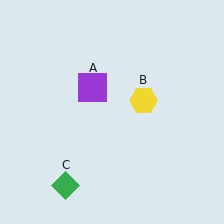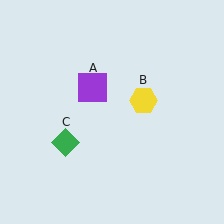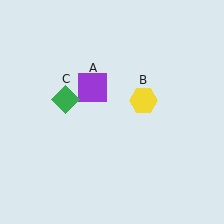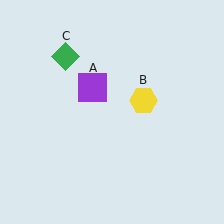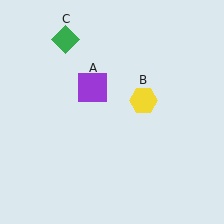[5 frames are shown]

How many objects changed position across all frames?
1 object changed position: green diamond (object C).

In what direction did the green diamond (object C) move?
The green diamond (object C) moved up.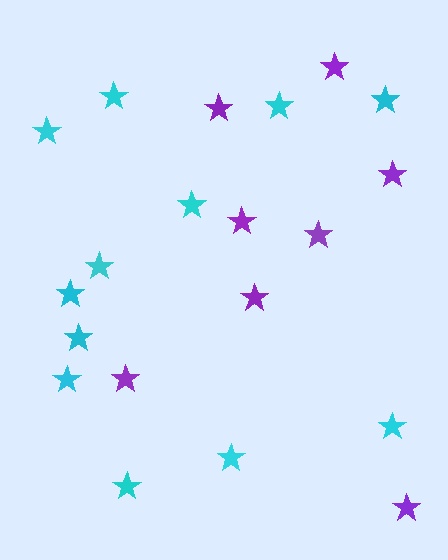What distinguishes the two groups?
There are 2 groups: one group of purple stars (8) and one group of cyan stars (12).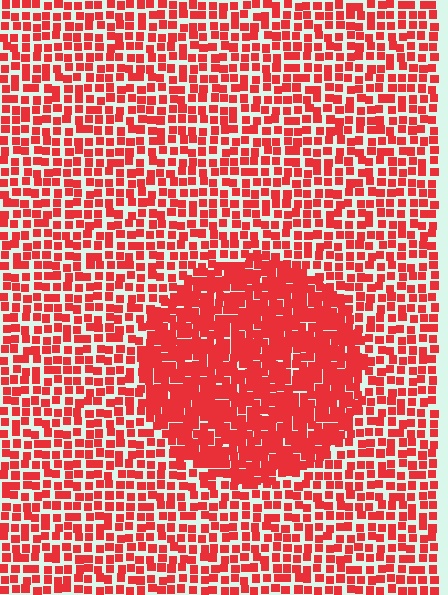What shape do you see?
I see a circle.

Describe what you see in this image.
The image contains small red elements arranged at two different densities. A circle-shaped region is visible where the elements are more densely packed than the surrounding area.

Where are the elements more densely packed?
The elements are more densely packed inside the circle boundary.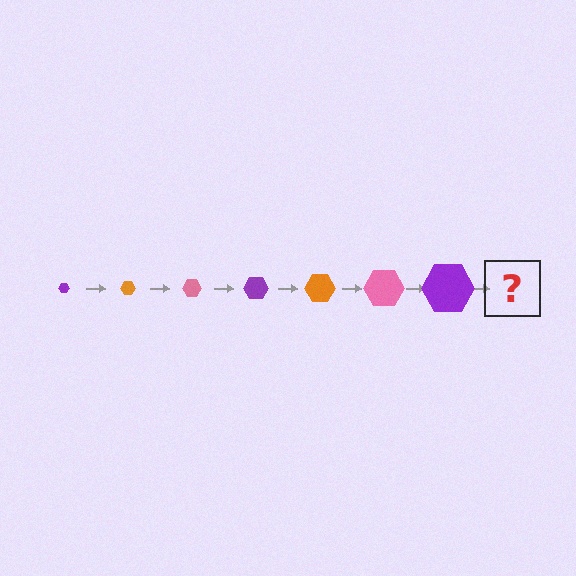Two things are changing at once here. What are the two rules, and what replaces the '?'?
The two rules are that the hexagon grows larger each step and the color cycles through purple, orange, and pink. The '?' should be an orange hexagon, larger than the previous one.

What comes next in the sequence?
The next element should be an orange hexagon, larger than the previous one.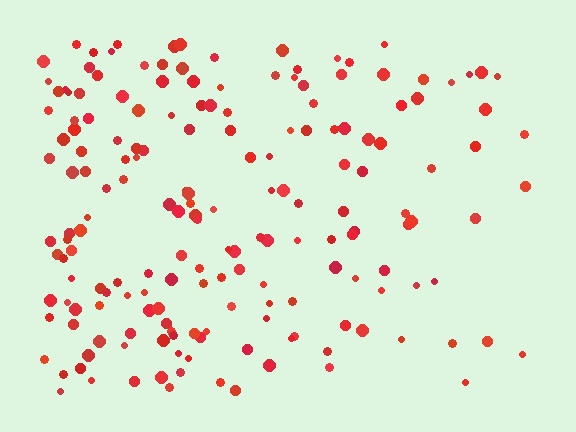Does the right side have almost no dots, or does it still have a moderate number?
Still a moderate number, just noticeably fewer than the left.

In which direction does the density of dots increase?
From right to left, with the left side densest.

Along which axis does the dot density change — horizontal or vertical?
Horizontal.